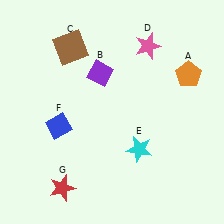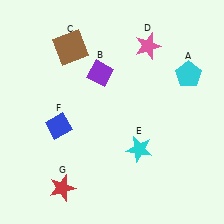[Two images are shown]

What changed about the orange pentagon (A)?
In Image 1, A is orange. In Image 2, it changed to cyan.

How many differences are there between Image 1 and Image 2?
There is 1 difference between the two images.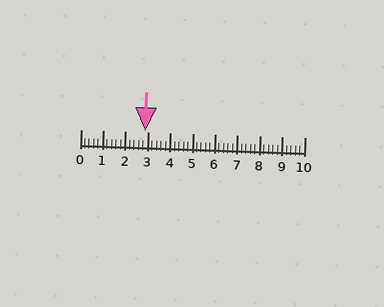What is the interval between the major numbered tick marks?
The major tick marks are spaced 1 units apart.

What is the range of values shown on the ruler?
The ruler shows values from 0 to 10.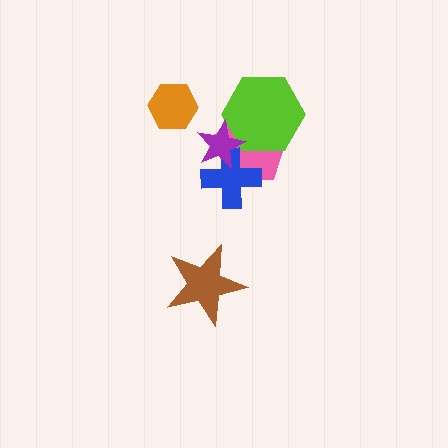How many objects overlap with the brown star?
0 objects overlap with the brown star.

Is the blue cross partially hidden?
Yes, it is partially covered by another shape.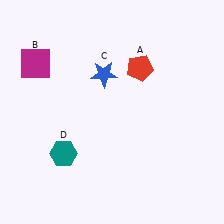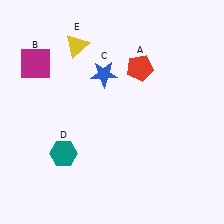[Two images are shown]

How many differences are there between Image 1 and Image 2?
There is 1 difference between the two images.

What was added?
A yellow triangle (E) was added in Image 2.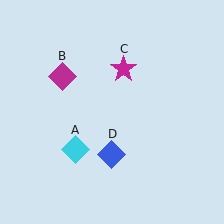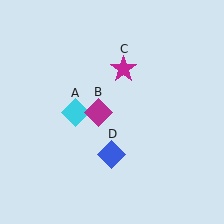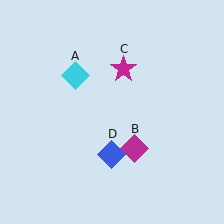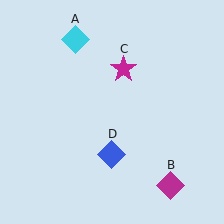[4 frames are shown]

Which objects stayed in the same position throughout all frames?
Magenta star (object C) and blue diamond (object D) remained stationary.